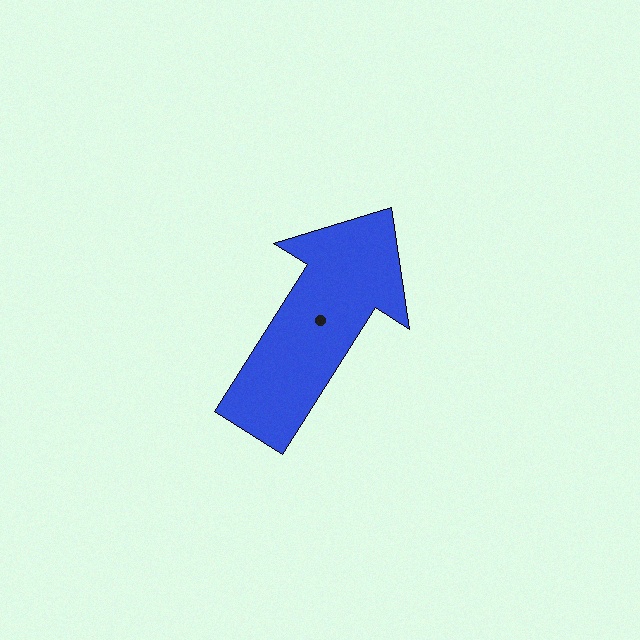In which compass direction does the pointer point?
Northeast.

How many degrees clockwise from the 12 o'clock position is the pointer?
Approximately 32 degrees.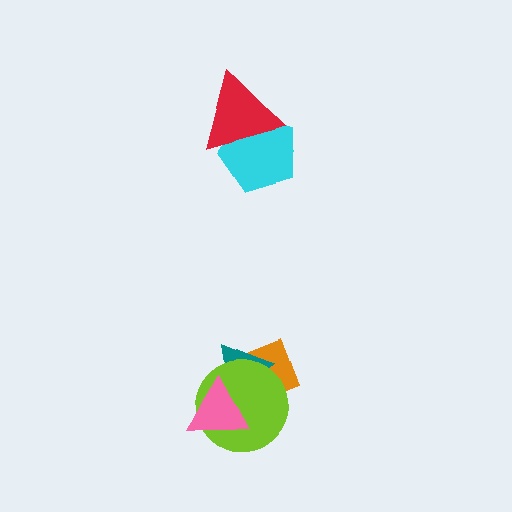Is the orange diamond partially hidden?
Yes, it is partially covered by another shape.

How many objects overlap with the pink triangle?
3 objects overlap with the pink triangle.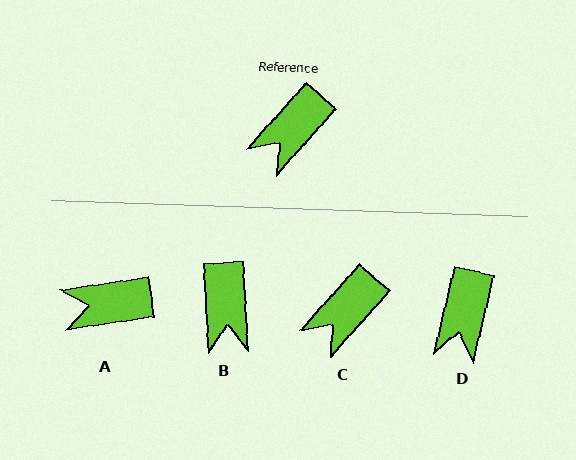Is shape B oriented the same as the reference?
No, it is off by about 45 degrees.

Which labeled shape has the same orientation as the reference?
C.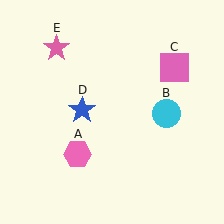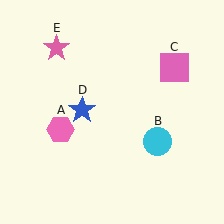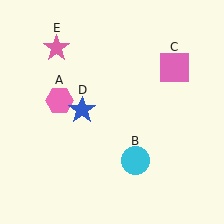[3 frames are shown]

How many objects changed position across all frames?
2 objects changed position: pink hexagon (object A), cyan circle (object B).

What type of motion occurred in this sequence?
The pink hexagon (object A), cyan circle (object B) rotated clockwise around the center of the scene.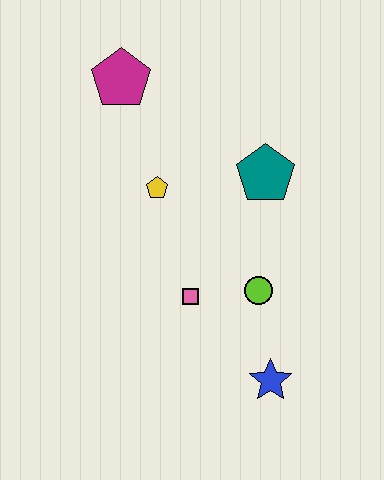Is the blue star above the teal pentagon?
No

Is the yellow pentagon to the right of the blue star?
No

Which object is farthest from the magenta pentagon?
The blue star is farthest from the magenta pentagon.